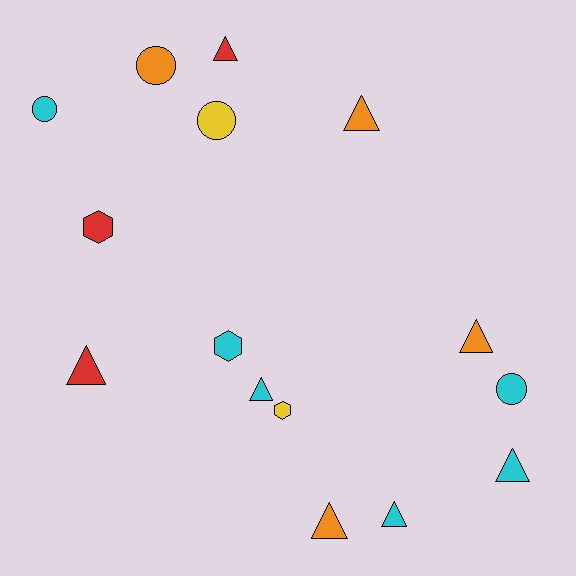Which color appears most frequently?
Cyan, with 6 objects.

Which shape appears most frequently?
Triangle, with 8 objects.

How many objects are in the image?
There are 15 objects.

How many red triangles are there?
There are 2 red triangles.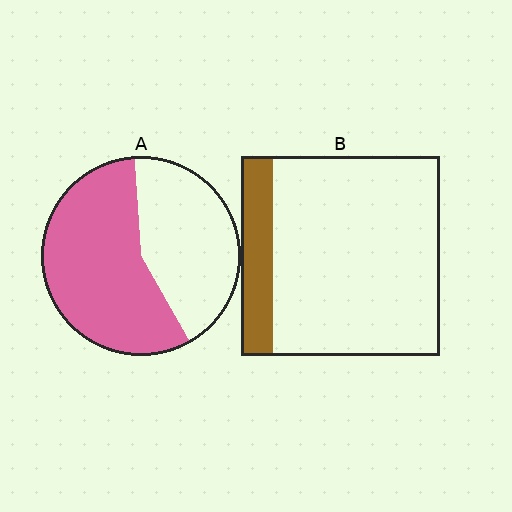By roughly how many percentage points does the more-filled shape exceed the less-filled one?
By roughly 40 percentage points (A over B).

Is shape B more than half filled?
No.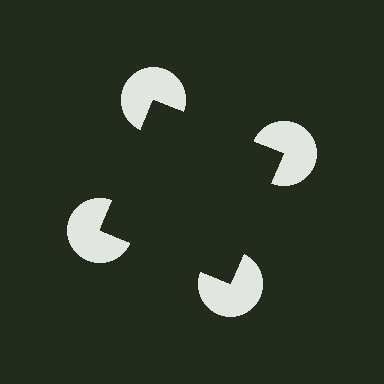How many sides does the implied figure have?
4 sides.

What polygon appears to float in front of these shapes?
An illusory square — its edges are inferred from the aligned wedge cuts in the pac-man discs, not physically drawn.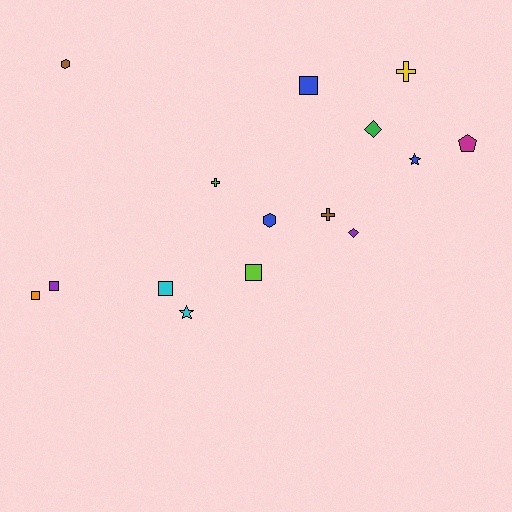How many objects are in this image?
There are 15 objects.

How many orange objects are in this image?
There is 1 orange object.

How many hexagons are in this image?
There are 2 hexagons.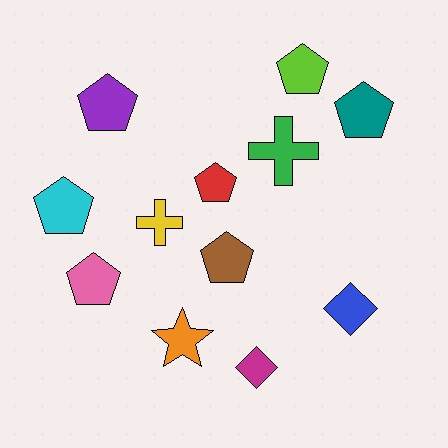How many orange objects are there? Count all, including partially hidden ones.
There is 1 orange object.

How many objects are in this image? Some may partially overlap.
There are 12 objects.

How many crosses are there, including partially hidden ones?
There are 2 crosses.